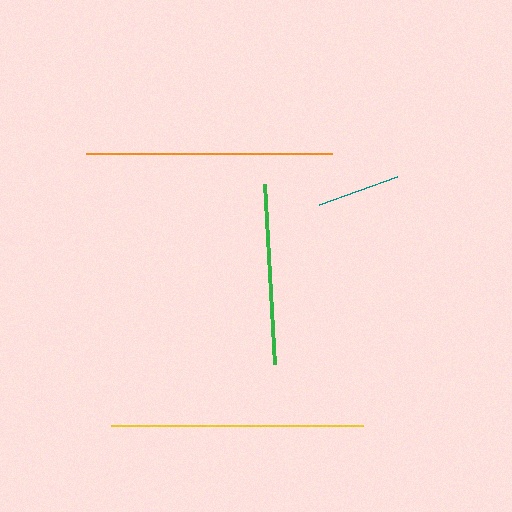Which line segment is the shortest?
The teal line is the shortest at approximately 83 pixels.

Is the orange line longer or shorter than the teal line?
The orange line is longer than the teal line.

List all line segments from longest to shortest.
From longest to shortest: yellow, orange, green, teal.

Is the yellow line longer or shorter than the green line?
The yellow line is longer than the green line.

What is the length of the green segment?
The green segment is approximately 180 pixels long.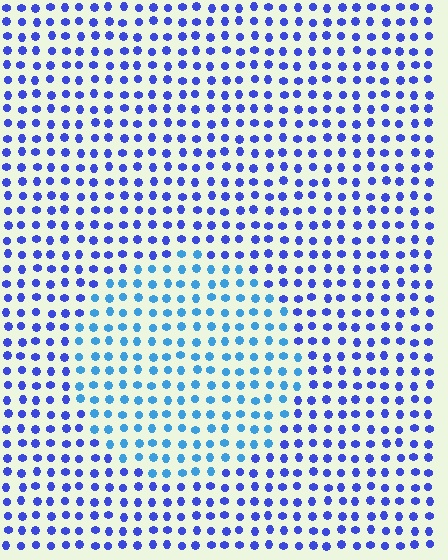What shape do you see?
I see a circle.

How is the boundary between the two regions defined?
The boundary is defined purely by a slight shift in hue (about 32 degrees). Spacing, size, and orientation are identical on both sides.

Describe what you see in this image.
The image is filled with small blue elements in a uniform arrangement. A circle-shaped region is visible where the elements are tinted to a slightly different hue, forming a subtle color boundary.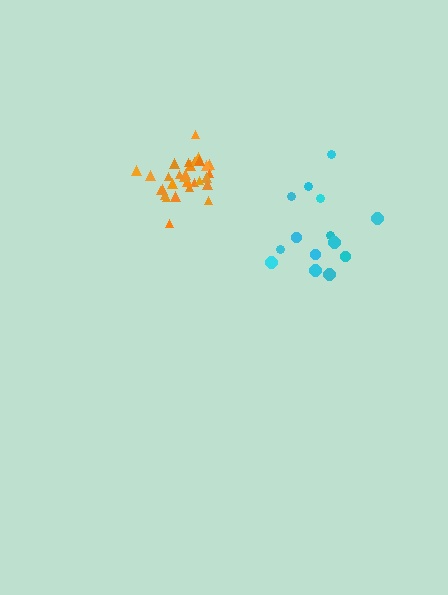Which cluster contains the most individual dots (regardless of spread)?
Orange (31).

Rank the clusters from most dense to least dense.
orange, cyan.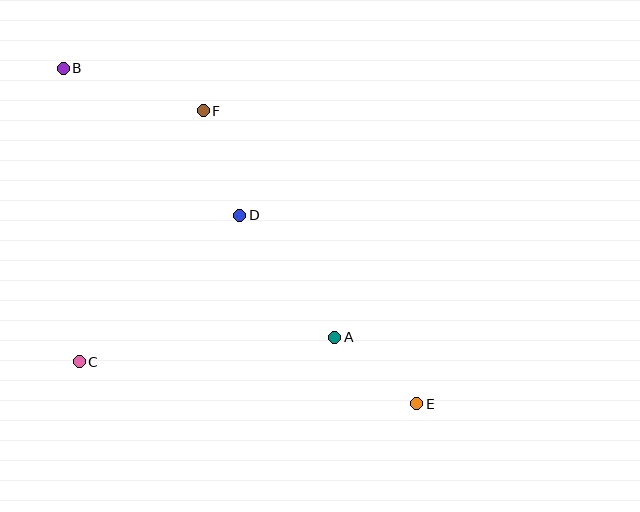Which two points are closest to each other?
Points A and E are closest to each other.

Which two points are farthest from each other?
Points B and E are farthest from each other.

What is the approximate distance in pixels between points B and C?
The distance between B and C is approximately 294 pixels.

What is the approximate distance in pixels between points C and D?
The distance between C and D is approximately 217 pixels.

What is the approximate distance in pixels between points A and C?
The distance between A and C is approximately 257 pixels.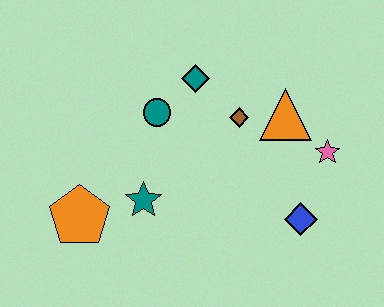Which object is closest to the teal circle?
The teal diamond is closest to the teal circle.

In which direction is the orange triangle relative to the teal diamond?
The orange triangle is to the right of the teal diamond.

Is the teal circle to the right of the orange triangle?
No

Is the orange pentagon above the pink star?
No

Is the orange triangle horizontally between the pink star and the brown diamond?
Yes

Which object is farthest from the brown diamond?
The orange pentagon is farthest from the brown diamond.